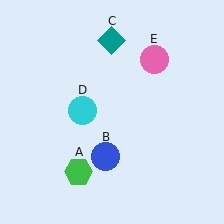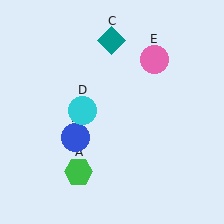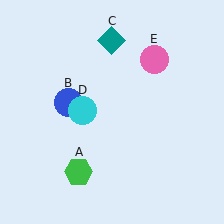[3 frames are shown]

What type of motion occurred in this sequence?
The blue circle (object B) rotated clockwise around the center of the scene.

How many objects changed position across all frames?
1 object changed position: blue circle (object B).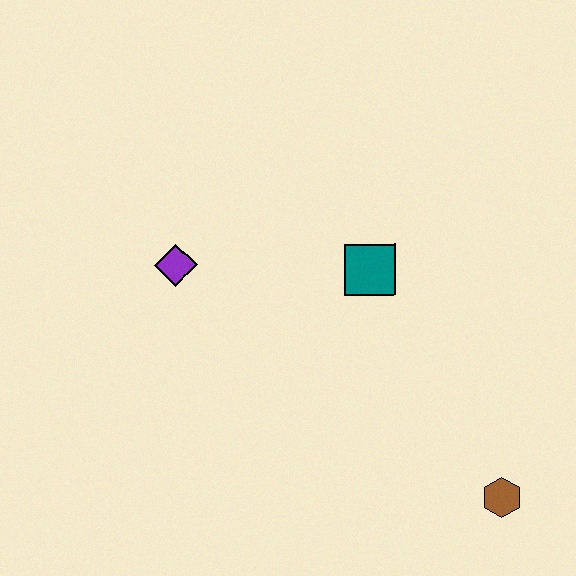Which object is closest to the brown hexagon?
The teal square is closest to the brown hexagon.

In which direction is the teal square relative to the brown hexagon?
The teal square is above the brown hexagon.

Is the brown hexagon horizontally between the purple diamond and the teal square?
No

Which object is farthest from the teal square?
The brown hexagon is farthest from the teal square.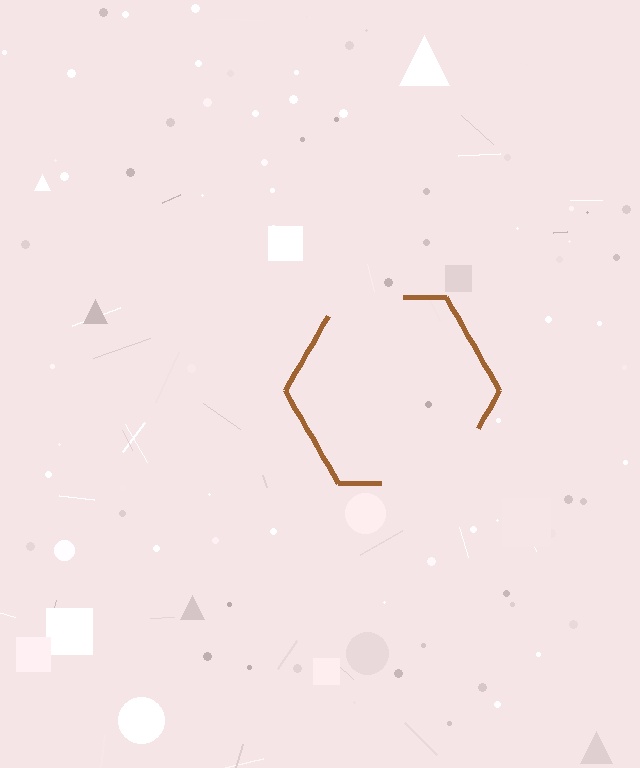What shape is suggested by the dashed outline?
The dashed outline suggests a hexagon.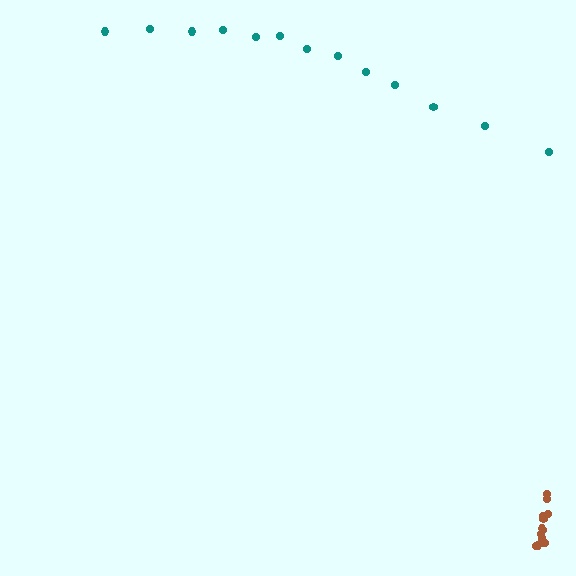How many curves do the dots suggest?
There are 2 distinct paths.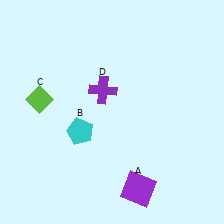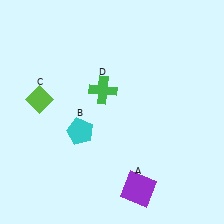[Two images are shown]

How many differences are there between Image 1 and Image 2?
There is 1 difference between the two images.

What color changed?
The cross (D) changed from purple in Image 1 to green in Image 2.